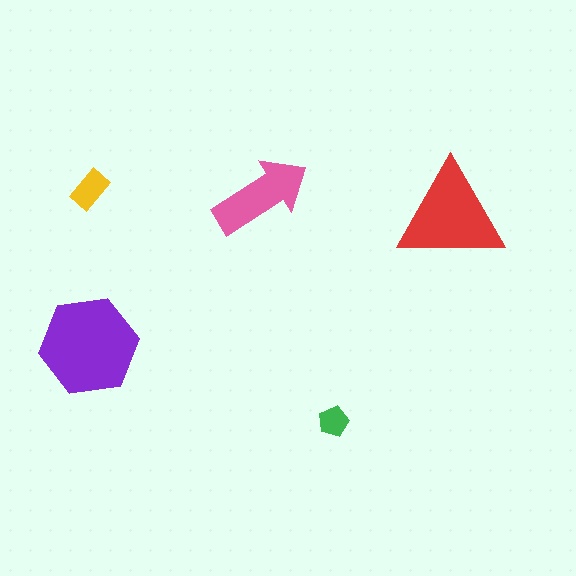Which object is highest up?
The yellow rectangle is topmost.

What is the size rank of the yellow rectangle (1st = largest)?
4th.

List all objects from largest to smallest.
The purple hexagon, the red triangle, the pink arrow, the yellow rectangle, the green pentagon.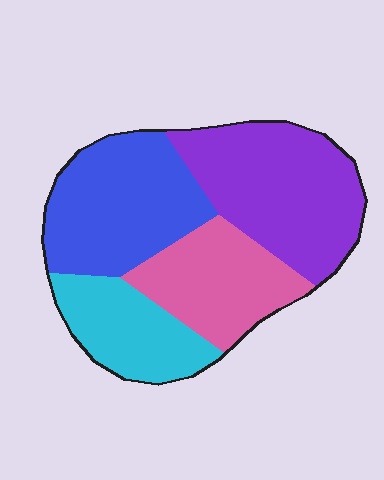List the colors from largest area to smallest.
From largest to smallest: purple, blue, pink, cyan.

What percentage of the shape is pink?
Pink covers roughly 20% of the shape.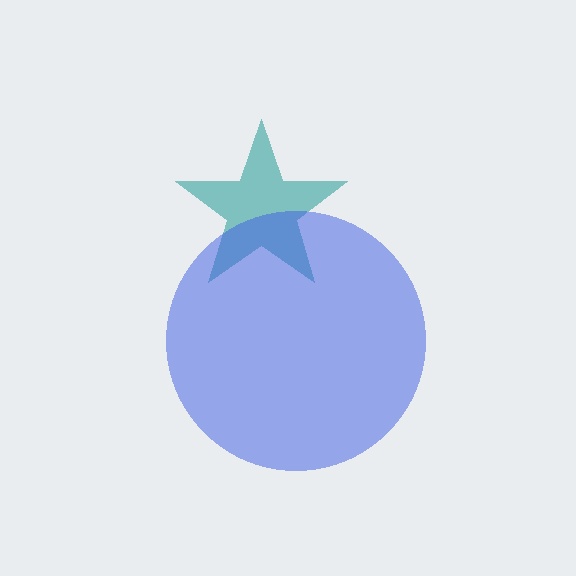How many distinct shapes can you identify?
There are 2 distinct shapes: a teal star, a blue circle.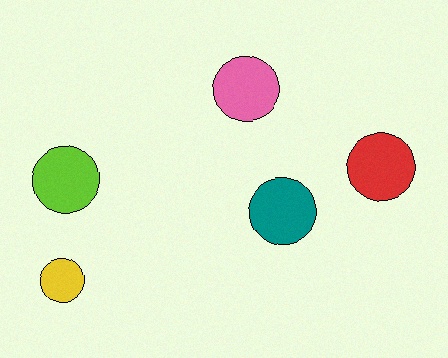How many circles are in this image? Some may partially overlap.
There are 5 circles.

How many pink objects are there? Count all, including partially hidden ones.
There is 1 pink object.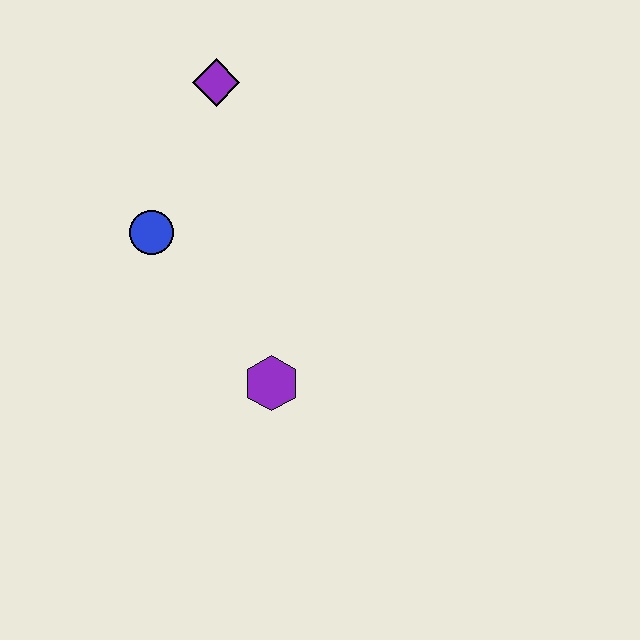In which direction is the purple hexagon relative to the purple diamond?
The purple hexagon is below the purple diamond.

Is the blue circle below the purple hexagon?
No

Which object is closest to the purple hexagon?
The blue circle is closest to the purple hexagon.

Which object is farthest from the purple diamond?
The purple hexagon is farthest from the purple diamond.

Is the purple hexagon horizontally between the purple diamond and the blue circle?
No